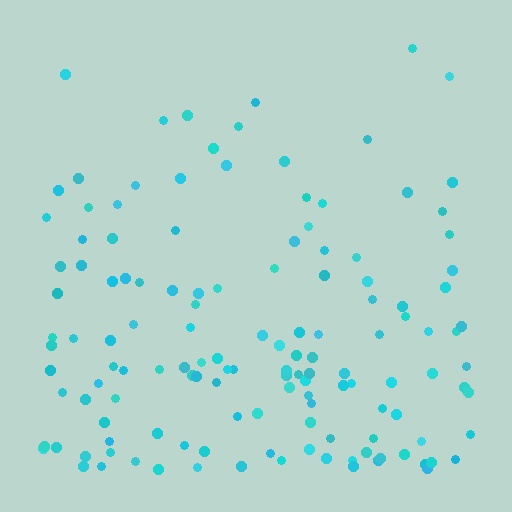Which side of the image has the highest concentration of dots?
The bottom.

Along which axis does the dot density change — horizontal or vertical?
Vertical.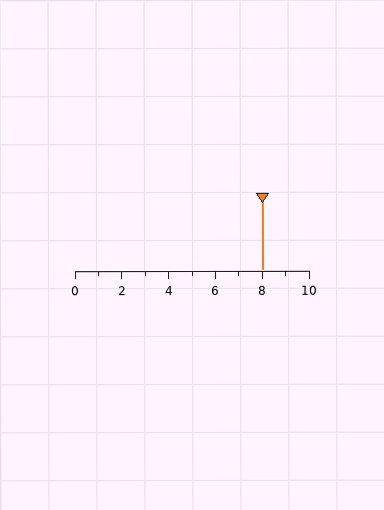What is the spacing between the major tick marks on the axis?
The major ticks are spaced 2 apart.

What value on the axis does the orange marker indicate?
The marker indicates approximately 8.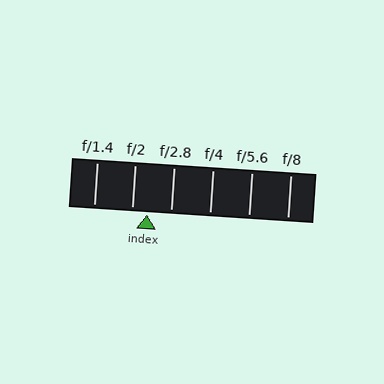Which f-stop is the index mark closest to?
The index mark is closest to f/2.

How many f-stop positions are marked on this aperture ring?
There are 6 f-stop positions marked.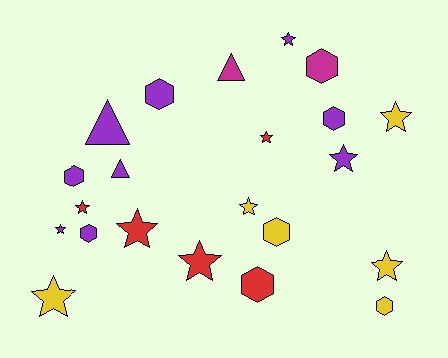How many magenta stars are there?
There are no magenta stars.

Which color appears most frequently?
Purple, with 9 objects.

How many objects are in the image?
There are 22 objects.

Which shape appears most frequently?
Star, with 11 objects.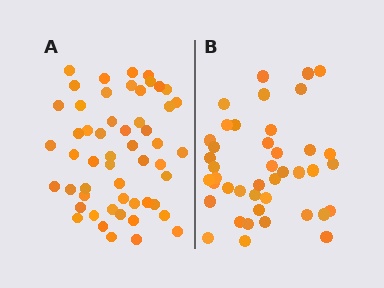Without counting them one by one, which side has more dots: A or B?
Region A (the left region) has more dots.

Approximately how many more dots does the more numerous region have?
Region A has roughly 12 or so more dots than region B.